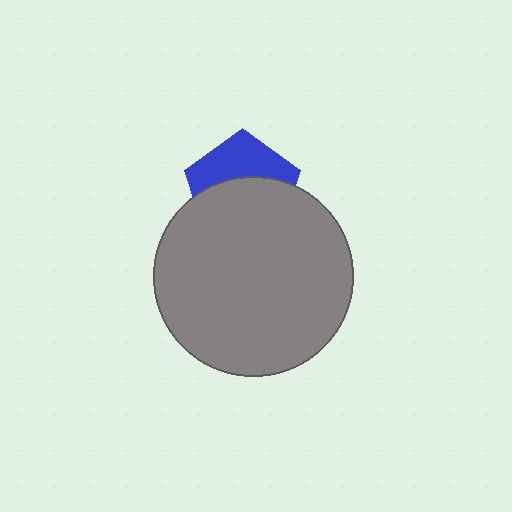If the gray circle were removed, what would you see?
You would see the complete blue pentagon.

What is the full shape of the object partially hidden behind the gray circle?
The partially hidden object is a blue pentagon.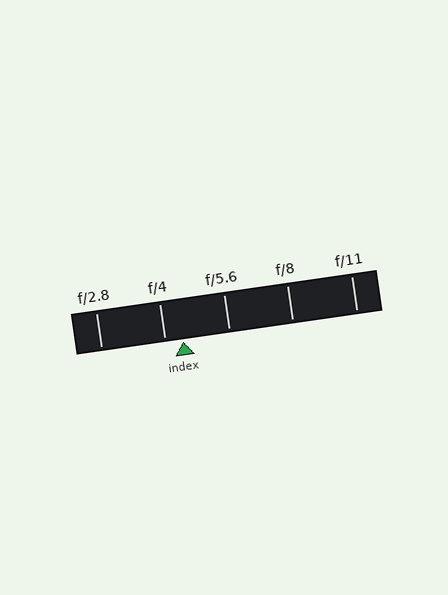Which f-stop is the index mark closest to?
The index mark is closest to f/4.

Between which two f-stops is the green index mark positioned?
The index mark is between f/4 and f/5.6.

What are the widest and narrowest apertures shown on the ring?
The widest aperture shown is f/2.8 and the narrowest is f/11.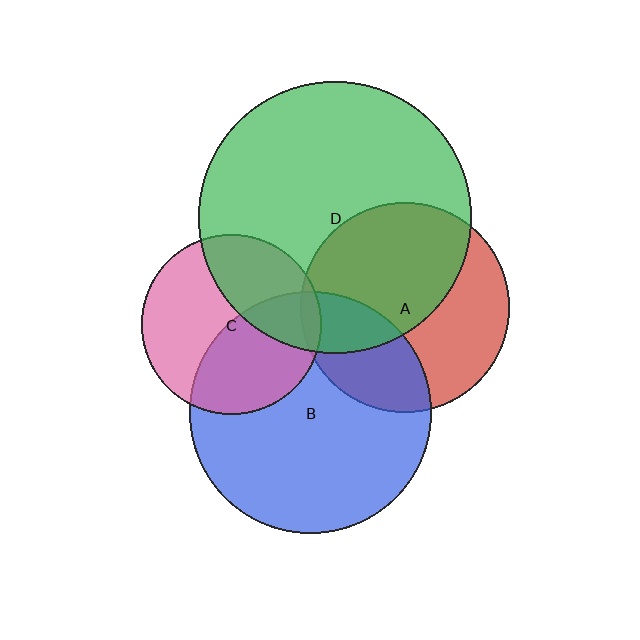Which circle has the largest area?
Circle D (green).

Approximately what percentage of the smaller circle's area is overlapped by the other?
Approximately 15%.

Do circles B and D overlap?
Yes.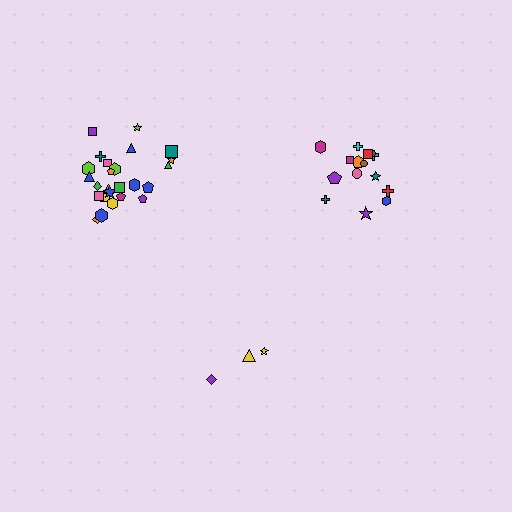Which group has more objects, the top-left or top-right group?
The top-left group.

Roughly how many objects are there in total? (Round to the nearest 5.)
Roughly 45 objects in total.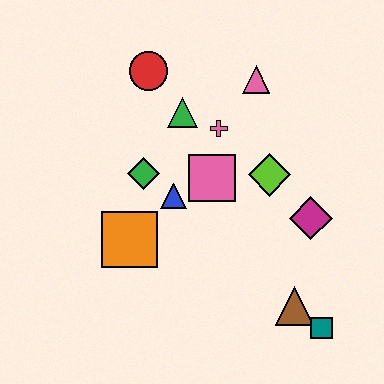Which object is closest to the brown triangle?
The teal square is closest to the brown triangle.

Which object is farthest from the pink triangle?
The teal square is farthest from the pink triangle.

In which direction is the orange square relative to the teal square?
The orange square is to the left of the teal square.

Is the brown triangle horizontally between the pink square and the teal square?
Yes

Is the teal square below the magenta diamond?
Yes